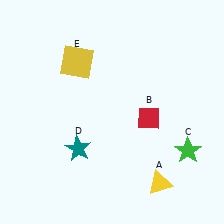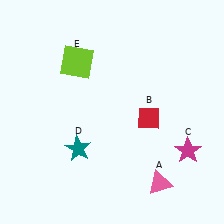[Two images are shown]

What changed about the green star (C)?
In Image 1, C is green. In Image 2, it changed to magenta.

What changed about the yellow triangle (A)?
In Image 1, A is yellow. In Image 2, it changed to pink.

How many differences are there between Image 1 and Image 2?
There are 3 differences between the two images.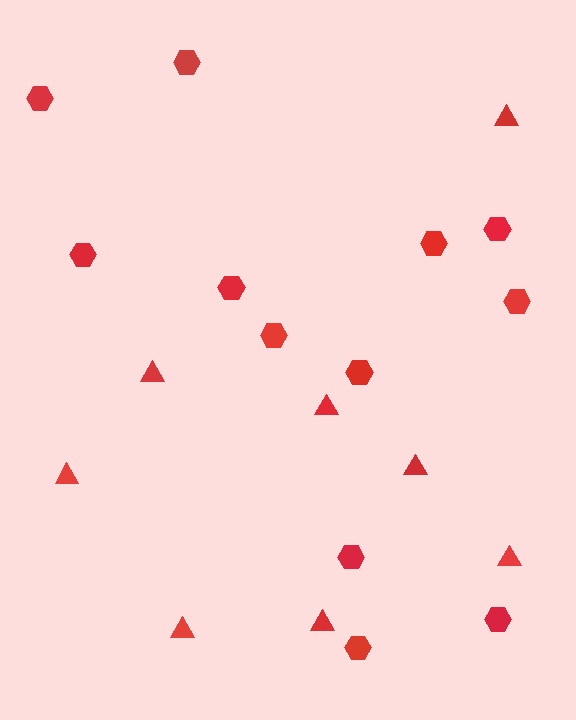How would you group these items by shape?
There are 2 groups: one group of triangles (8) and one group of hexagons (12).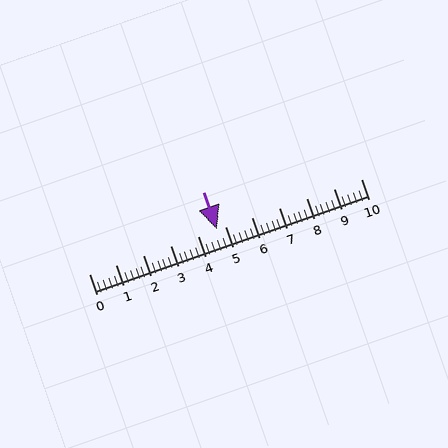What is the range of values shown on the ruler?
The ruler shows values from 0 to 10.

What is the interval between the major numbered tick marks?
The major tick marks are spaced 1 units apart.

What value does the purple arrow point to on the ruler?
The purple arrow points to approximately 4.7.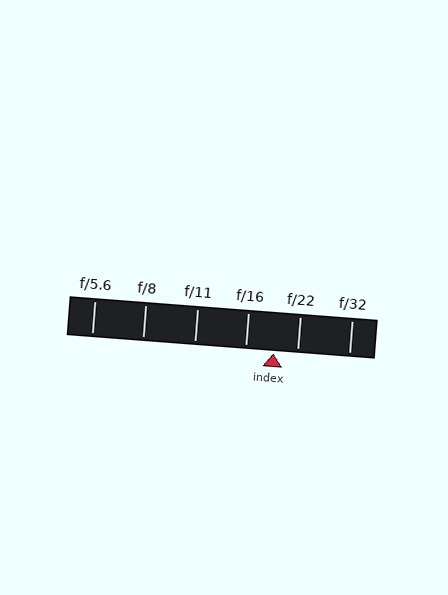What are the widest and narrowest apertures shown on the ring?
The widest aperture shown is f/5.6 and the narrowest is f/32.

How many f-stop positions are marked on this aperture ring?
There are 6 f-stop positions marked.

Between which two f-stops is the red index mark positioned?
The index mark is between f/16 and f/22.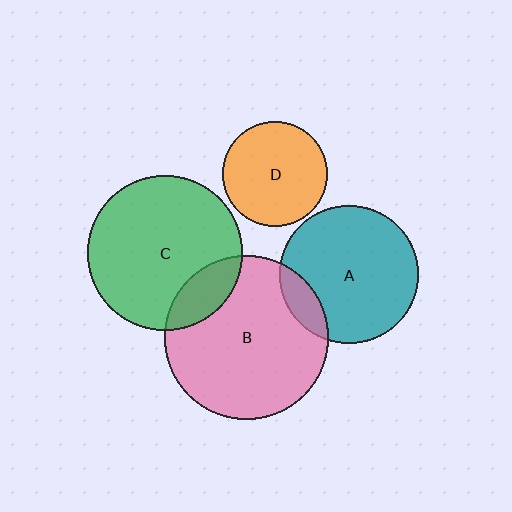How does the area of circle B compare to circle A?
Approximately 1.4 times.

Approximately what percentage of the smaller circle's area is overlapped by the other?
Approximately 15%.